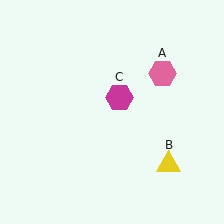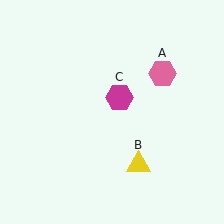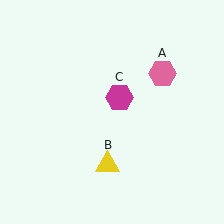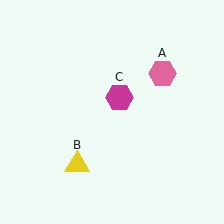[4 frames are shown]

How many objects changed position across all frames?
1 object changed position: yellow triangle (object B).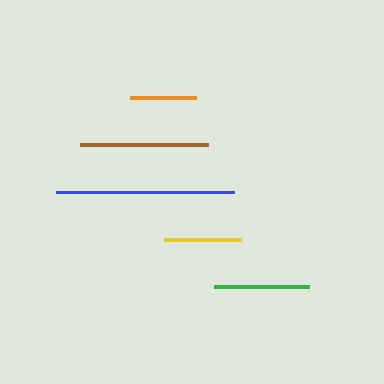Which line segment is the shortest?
The orange line is the shortest at approximately 66 pixels.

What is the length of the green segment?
The green segment is approximately 95 pixels long.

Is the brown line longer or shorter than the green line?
The brown line is longer than the green line.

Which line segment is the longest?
The blue line is the longest at approximately 178 pixels.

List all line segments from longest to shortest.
From longest to shortest: blue, brown, green, yellow, orange.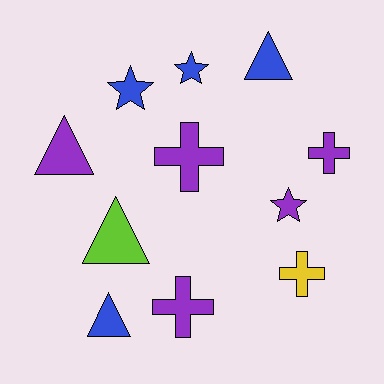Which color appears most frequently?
Purple, with 5 objects.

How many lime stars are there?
There are no lime stars.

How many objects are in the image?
There are 11 objects.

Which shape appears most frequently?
Cross, with 4 objects.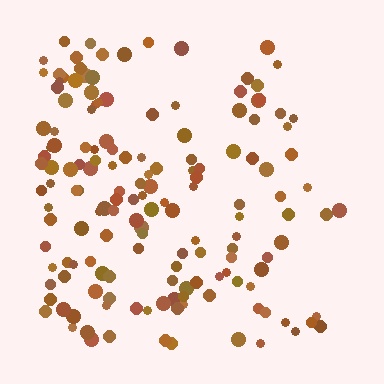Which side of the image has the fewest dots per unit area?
The right.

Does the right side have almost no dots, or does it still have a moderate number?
Still a moderate number, just noticeably fewer than the left.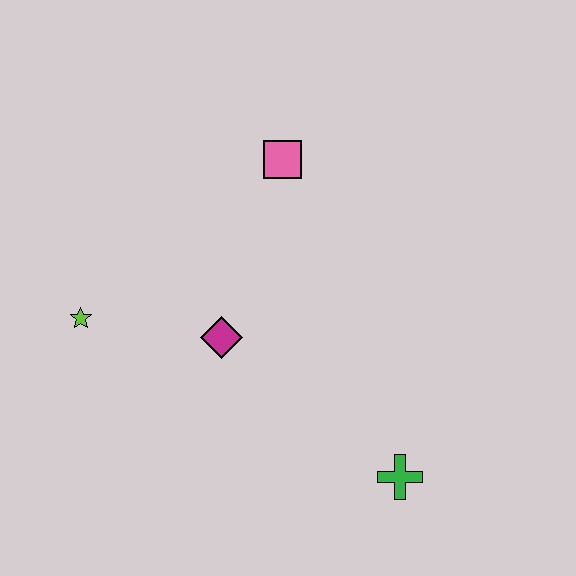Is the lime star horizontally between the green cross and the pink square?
No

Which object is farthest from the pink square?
The green cross is farthest from the pink square.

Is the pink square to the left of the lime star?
No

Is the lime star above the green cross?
Yes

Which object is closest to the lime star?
The magenta diamond is closest to the lime star.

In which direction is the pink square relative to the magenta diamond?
The pink square is above the magenta diamond.